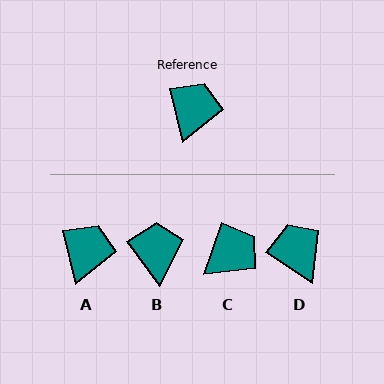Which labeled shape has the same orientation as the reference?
A.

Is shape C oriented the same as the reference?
No, it is off by about 32 degrees.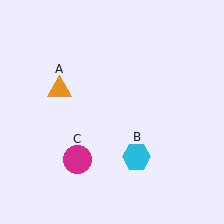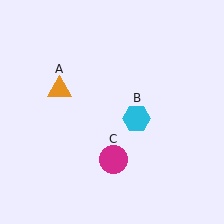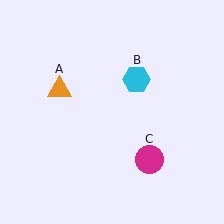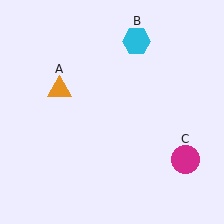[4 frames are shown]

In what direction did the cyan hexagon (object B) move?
The cyan hexagon (object B) moved up.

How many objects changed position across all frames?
2 objects changed position: cyan hexagon (object B), magenta circle (object C).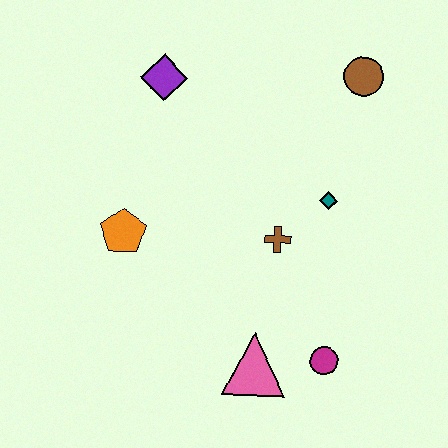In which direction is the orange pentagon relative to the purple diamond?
The orange pentagon is below the purple diamond.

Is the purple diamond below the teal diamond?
No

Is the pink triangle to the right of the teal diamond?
No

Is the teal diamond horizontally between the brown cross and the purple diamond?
No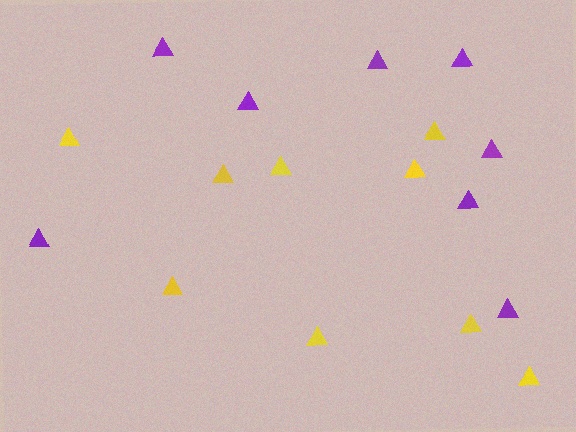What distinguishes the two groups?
There are 2 groups: one group of purple triangles (8) and one group of yellow triangles (9).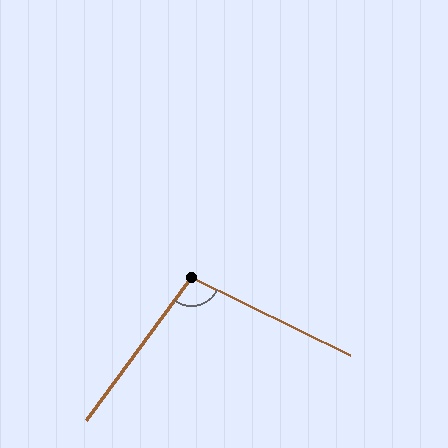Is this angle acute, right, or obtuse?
It is obtuse.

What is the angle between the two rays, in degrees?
Approximately 100 degrees.